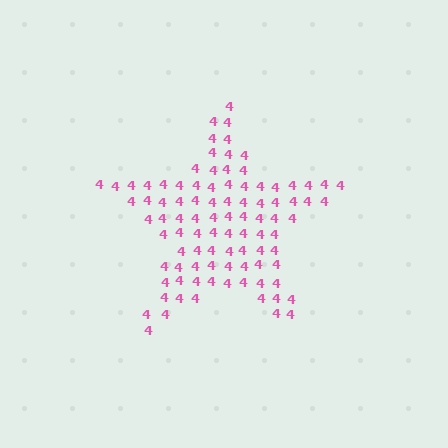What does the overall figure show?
The overall figure shows a star.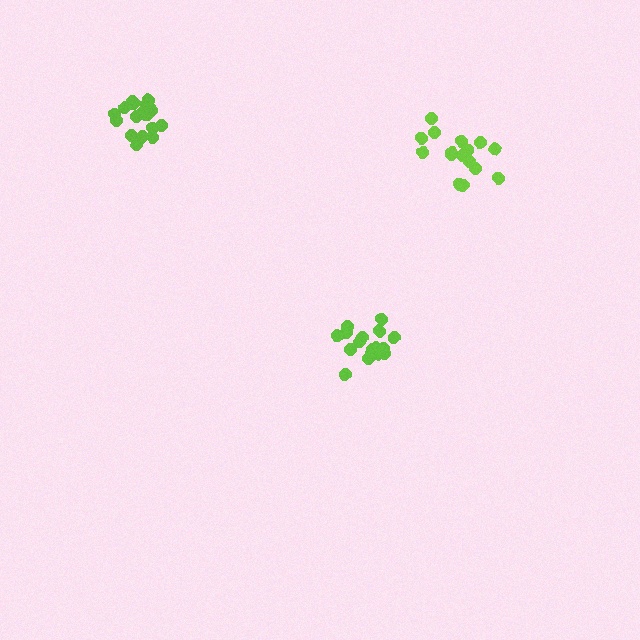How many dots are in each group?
Group 1: 18 dots, Group 2: 16 dots, Group 3: 19 dots (53 total).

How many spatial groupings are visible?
There are 3 spatial groupings.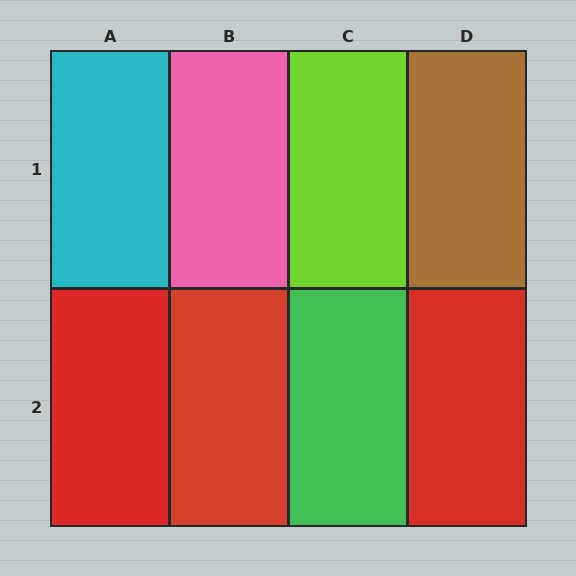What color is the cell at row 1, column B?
Pink.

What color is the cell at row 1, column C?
Lime.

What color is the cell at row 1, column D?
Brown.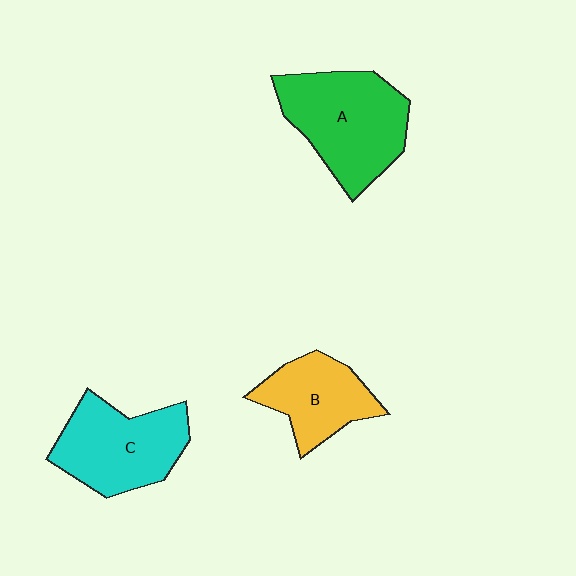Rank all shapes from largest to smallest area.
From largest to smallest: A (green), C (cyan), B (yellow).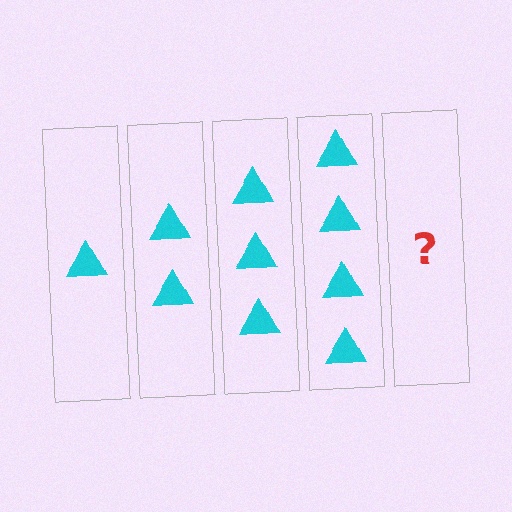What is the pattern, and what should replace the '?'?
The pattern is that each step adds one more triangle. The '?' should be 5 triangles.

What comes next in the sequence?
The next element should be 5 triangles.